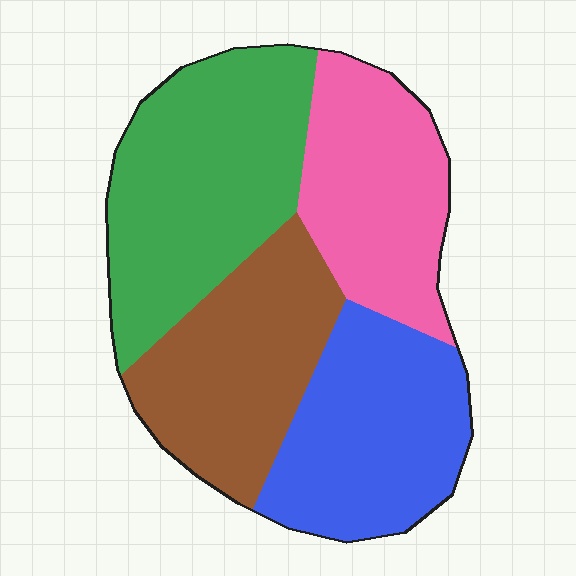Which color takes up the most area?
Green, at roughly 30%.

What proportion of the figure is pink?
Pink takes up about one fifth (1/5) of the figure.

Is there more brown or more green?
Green.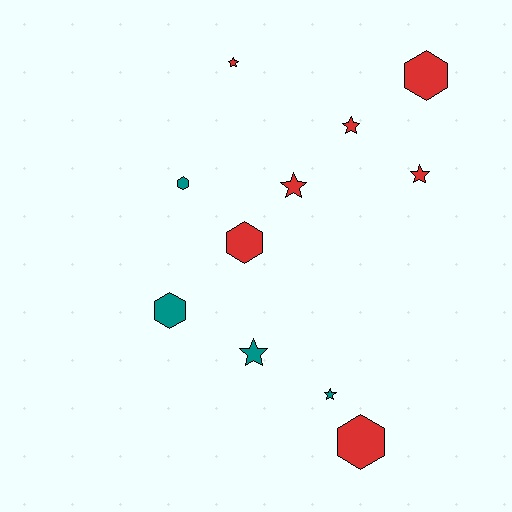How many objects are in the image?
There are 11 objects.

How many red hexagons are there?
There are 3 red hexagons.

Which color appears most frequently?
Red, with 7 objects.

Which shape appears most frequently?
Star, with 6 objects.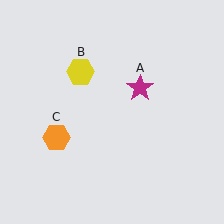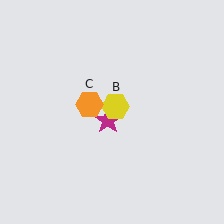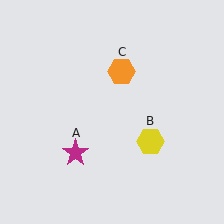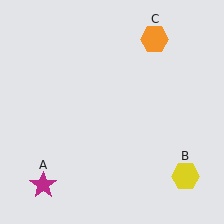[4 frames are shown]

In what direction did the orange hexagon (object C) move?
The orange hexagon (object C) moved up and to the right.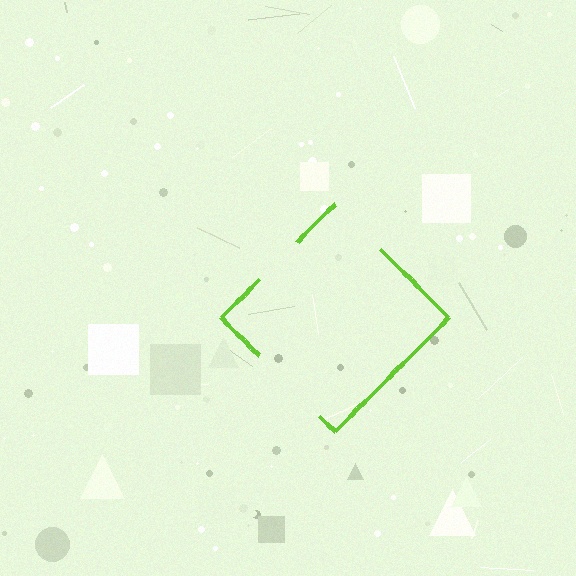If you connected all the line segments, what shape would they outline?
They would outline a diamond.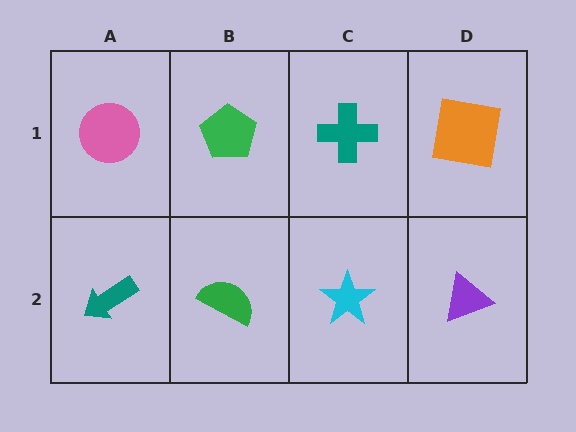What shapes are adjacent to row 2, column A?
A pink circle (row 1, column A), a green semicircle (row 2, column B).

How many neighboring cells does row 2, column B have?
3.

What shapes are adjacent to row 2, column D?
An orange square (row 1, column D), a cyan star (row 2, column C).